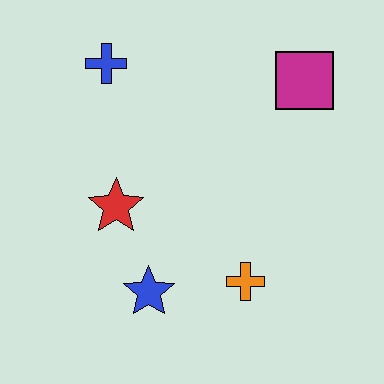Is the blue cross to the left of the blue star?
Yes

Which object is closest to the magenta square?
The blue cross is closest to the magenta square.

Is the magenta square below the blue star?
No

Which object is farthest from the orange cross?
The blue cross is farthest from the orange cross.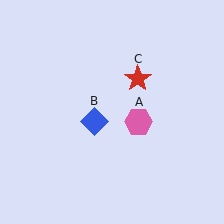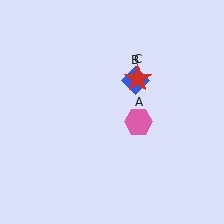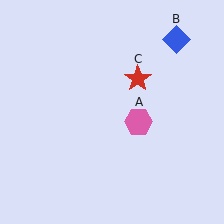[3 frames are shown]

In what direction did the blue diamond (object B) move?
The blue diamond (object B) moved up and to the right.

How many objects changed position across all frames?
1 object changed position: blue diamond (object B).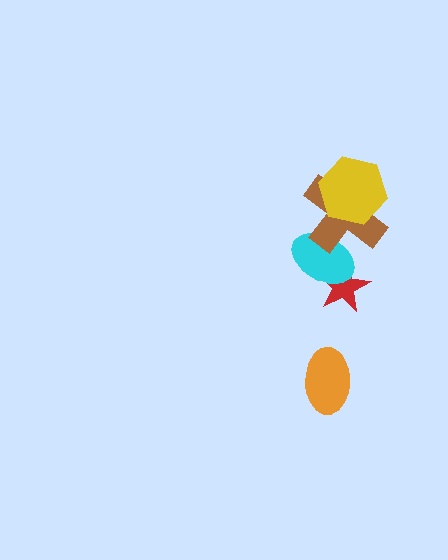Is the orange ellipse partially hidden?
No, no other shape covers it.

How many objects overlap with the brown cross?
2 objects overlap with the brown cross.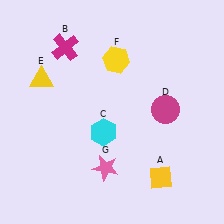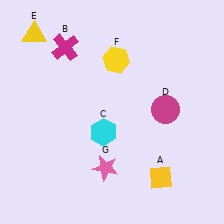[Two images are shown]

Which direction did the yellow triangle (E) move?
The yellow triangle (E) moved up.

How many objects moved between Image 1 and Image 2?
1 object moved between the two images.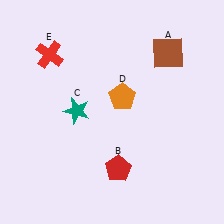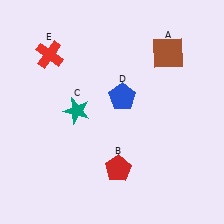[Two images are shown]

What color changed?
The pentagon (D) changed from orange in Image 1 to blue in Image 2.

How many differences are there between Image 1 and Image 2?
There is 1 difference between the two images.